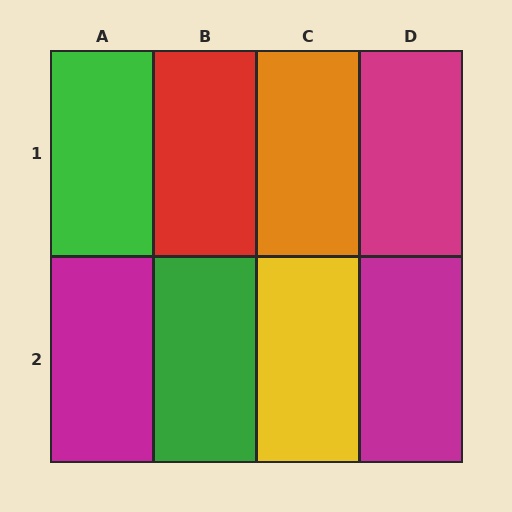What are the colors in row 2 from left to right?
Magenta, green, yellow, magenta.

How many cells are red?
1 cell is red.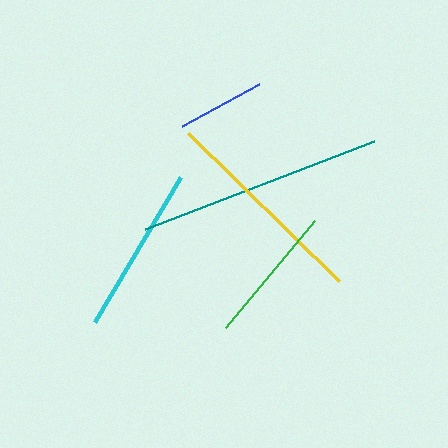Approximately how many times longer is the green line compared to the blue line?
The green line is approximately 1.6 times the length of the blue line.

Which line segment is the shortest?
The blue line is the shortest at approximately 88 pixels.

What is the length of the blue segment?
The blue segment is approximately 88 pixels long.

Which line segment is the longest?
The teal line is the longest at approximately 245 pixels.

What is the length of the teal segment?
The teal segment is approximately 245 pixels long.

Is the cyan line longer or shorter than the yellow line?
The yellow line is longer than the cyan line.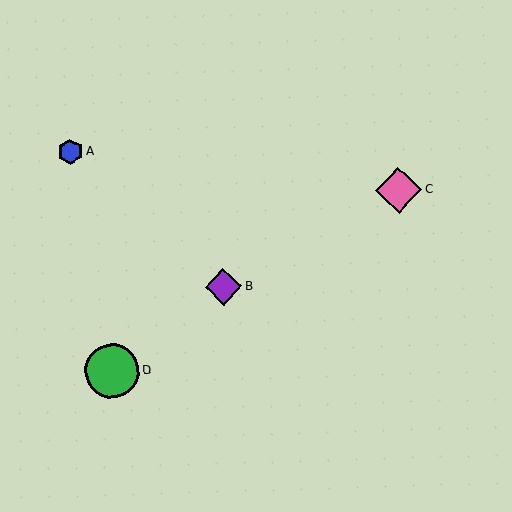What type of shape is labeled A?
Shape A is a blue hexagon.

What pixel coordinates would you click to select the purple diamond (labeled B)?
Click at (224, 287) to select the purple diamond B.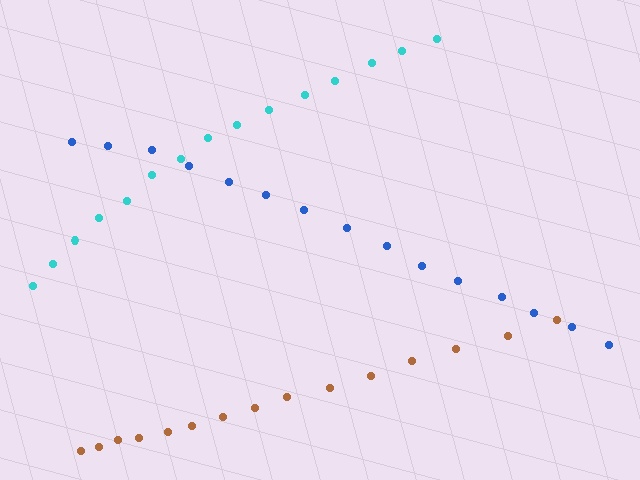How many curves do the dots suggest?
There are 3 distinct paths.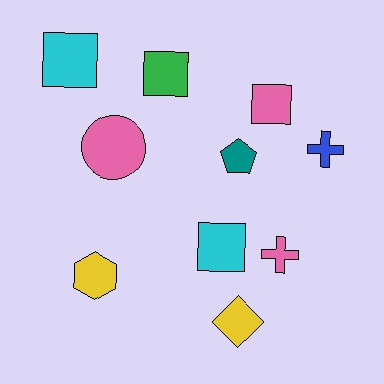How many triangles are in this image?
There are no triangles.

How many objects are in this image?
There are 10 objects.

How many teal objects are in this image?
There is 1 teal object.